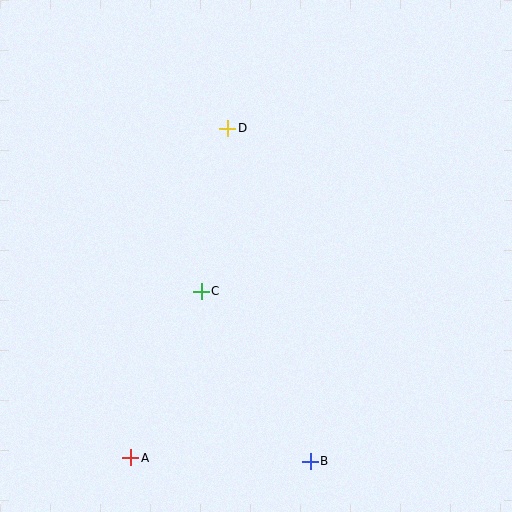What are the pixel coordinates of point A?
Point A is at (131, 458).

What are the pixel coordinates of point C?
Point C is at (201, 291).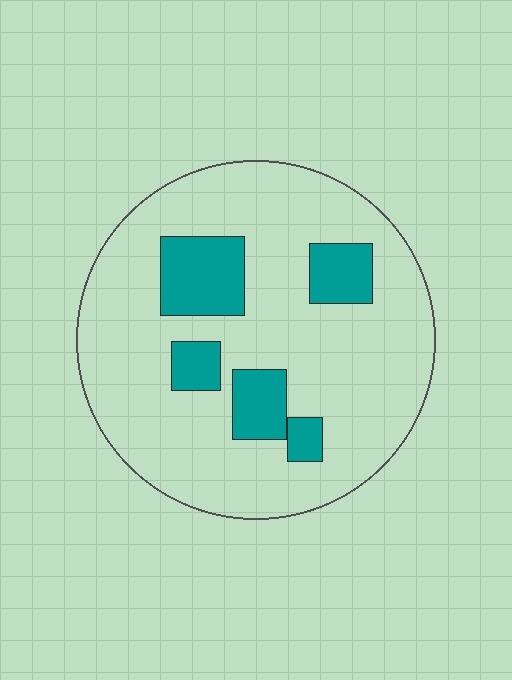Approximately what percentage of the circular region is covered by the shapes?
Approximately 20%.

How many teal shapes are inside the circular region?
5.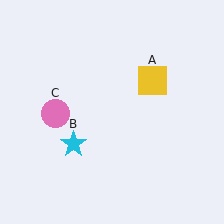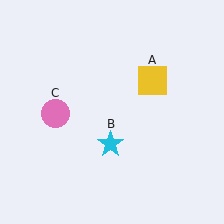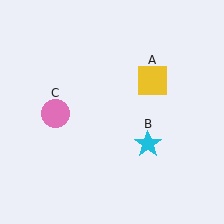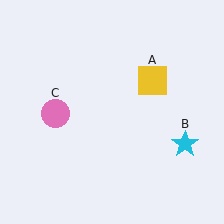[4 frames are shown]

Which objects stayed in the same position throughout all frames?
Yellow square (object A) and pink circle (object C) remained stationary.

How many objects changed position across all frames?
1 object changed position: cyan star (object B).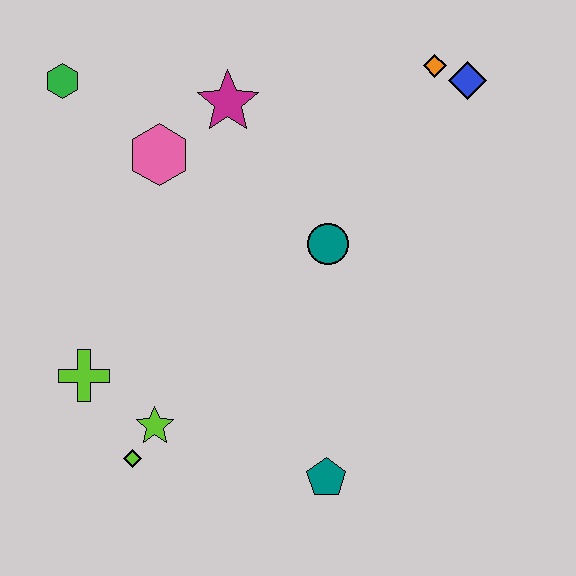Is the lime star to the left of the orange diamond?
Yes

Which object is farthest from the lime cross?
The blue diamond is farthest from the lime cross.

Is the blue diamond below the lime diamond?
No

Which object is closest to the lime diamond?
The lime star is closest to the lime diamond.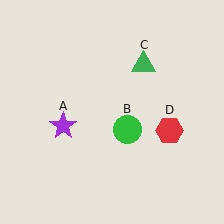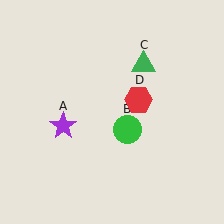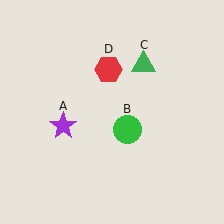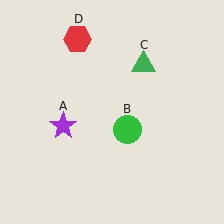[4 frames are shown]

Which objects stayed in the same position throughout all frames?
Purple star (object A) and green circle (object B) and green triangle (object C) remained stationary.